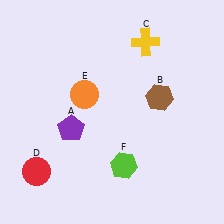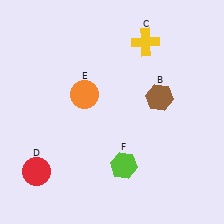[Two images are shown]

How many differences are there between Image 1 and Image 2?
There is 1 difference between the two images.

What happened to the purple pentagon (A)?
The purple pentagon (A) was removed in Image 2. It was in the bottom-left area of Image 1.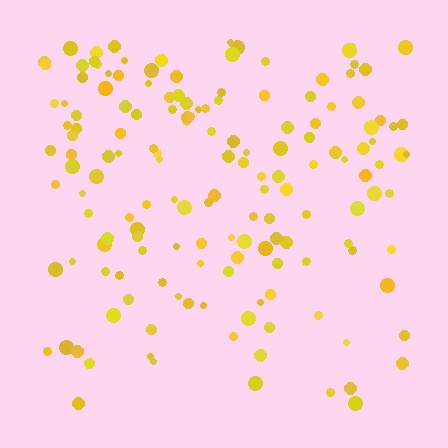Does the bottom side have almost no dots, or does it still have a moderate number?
Still a moderate number, just noticeably fewer than the top.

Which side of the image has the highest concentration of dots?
The top.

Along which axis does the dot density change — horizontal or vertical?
Vertical.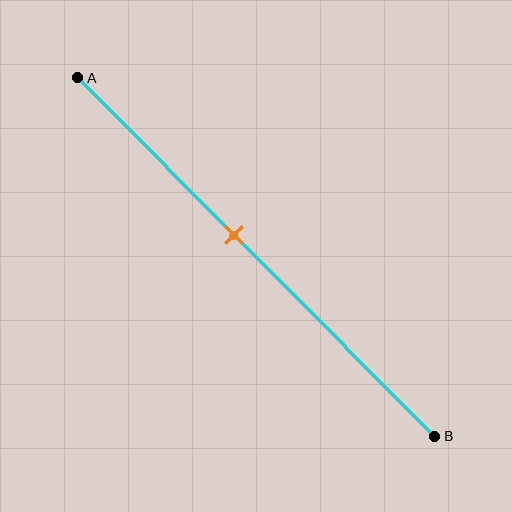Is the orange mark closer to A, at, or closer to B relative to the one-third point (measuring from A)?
The orange mark is closer to point B than the one-third point of segment AB.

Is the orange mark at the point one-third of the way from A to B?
No, the mark is at about 45% from A, not at the 33% one-third point.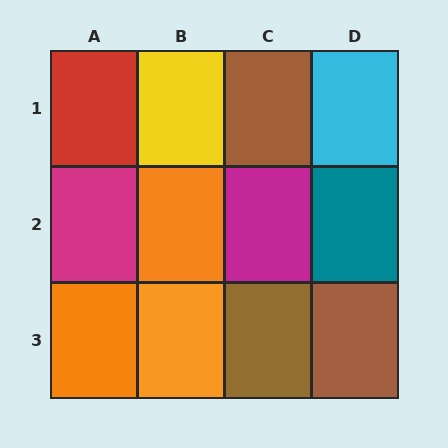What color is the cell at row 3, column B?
Orange.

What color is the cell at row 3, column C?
Brown.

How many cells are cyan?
1 cell is cyan.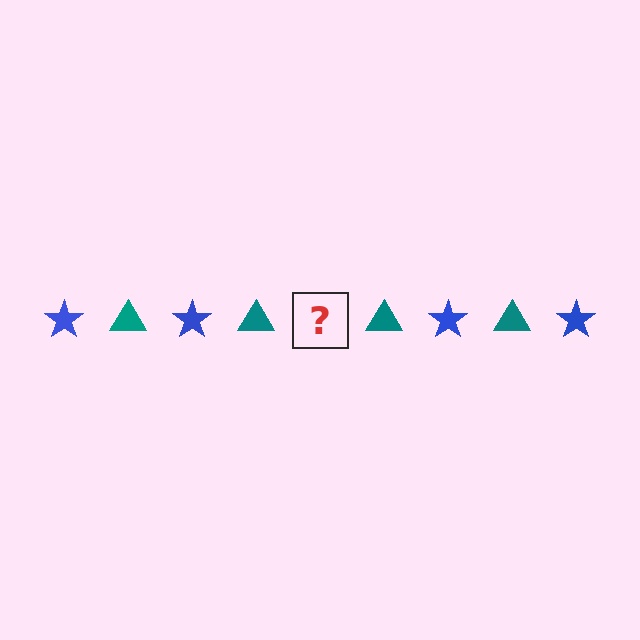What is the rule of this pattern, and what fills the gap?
The rule is that the pattern alternates between blue star and teal triangle. The gap should be filled with a blue star.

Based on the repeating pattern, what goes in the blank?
The blank should be a blue star.